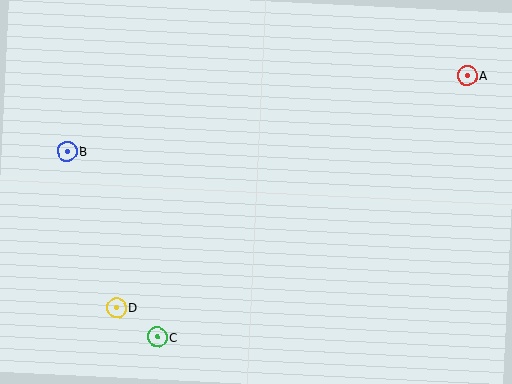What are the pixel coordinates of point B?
Point B is at (67, 151).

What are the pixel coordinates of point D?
Point D is at (116, 307).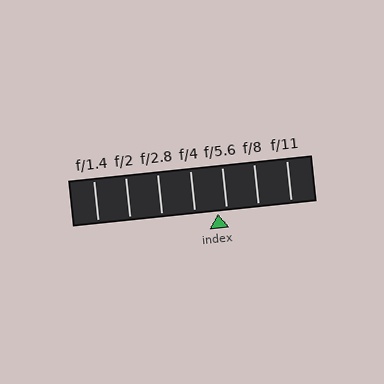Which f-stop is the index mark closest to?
The index mark is closest to f/5.6.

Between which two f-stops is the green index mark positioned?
The index mark is between f/4 and f/5.6.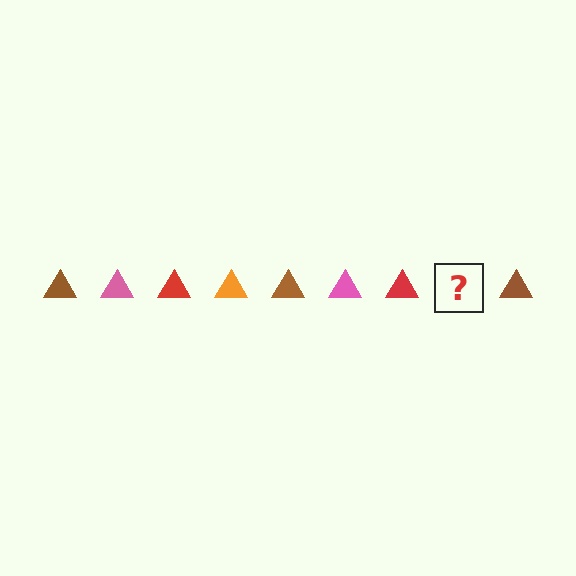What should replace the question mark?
The question mark should be replaced with an orange triangle.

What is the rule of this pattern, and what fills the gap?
The rule is that the pattern cycles through brown, pink, red, orange triangles. The gap should be filled with an orange triangle.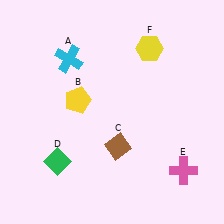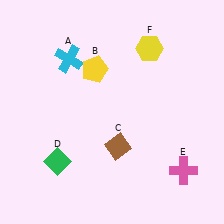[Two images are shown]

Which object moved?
The yellow pentagon (B) moved up.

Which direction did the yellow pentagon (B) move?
The yellow pentagon (B) moved up.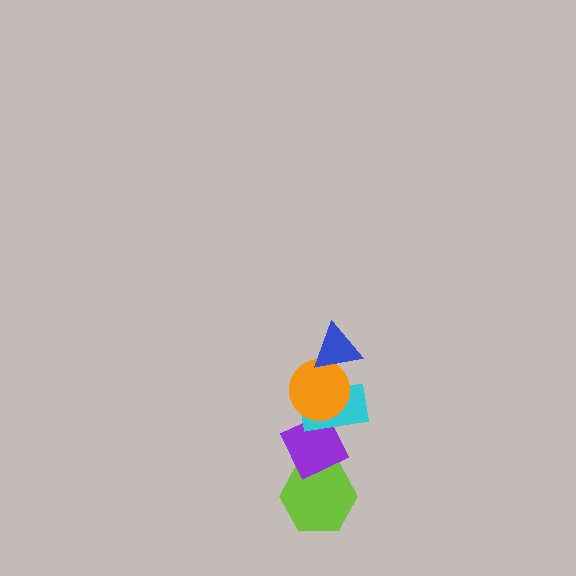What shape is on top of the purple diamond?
The cyan rectangle is on top of the purple diamond.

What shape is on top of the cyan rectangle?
The orange circle is on top of the cyan rectangle.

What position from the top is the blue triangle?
The blue triangle is 1st from the top.